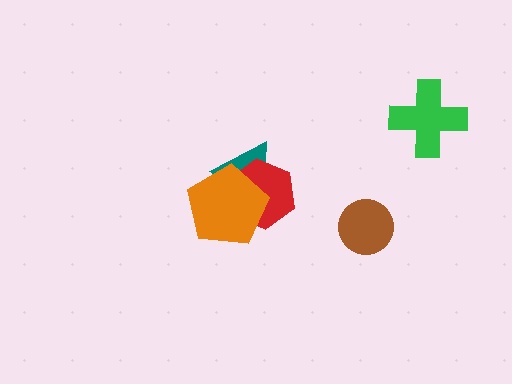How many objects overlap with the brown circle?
0 objects overlap with the brown circle.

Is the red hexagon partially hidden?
Yes, it is partially covered by another shape.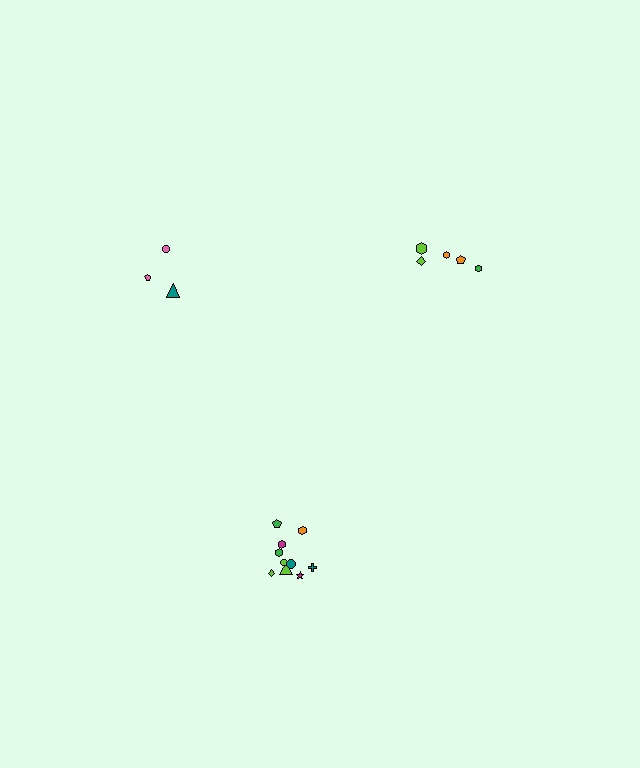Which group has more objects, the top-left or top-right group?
The top-right group.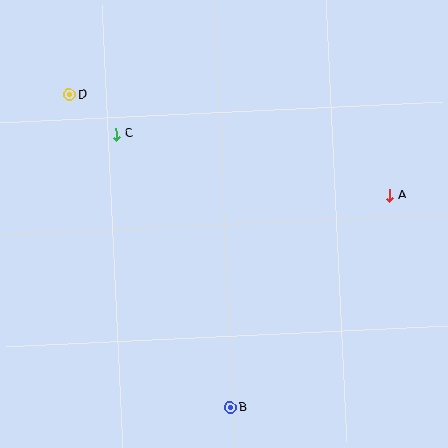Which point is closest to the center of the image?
Point C at (117, 134) is closest to the center.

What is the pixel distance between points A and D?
The distance between A and D is 336 pixels.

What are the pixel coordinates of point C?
Point C is at (117, 134).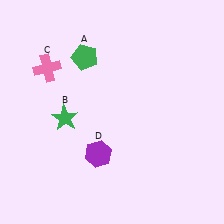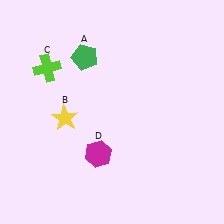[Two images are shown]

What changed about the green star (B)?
In Image 1, B is green. In Image 2, it changed to yellow.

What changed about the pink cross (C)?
In Image 1, C is pink. In Image 2, it changed to lime.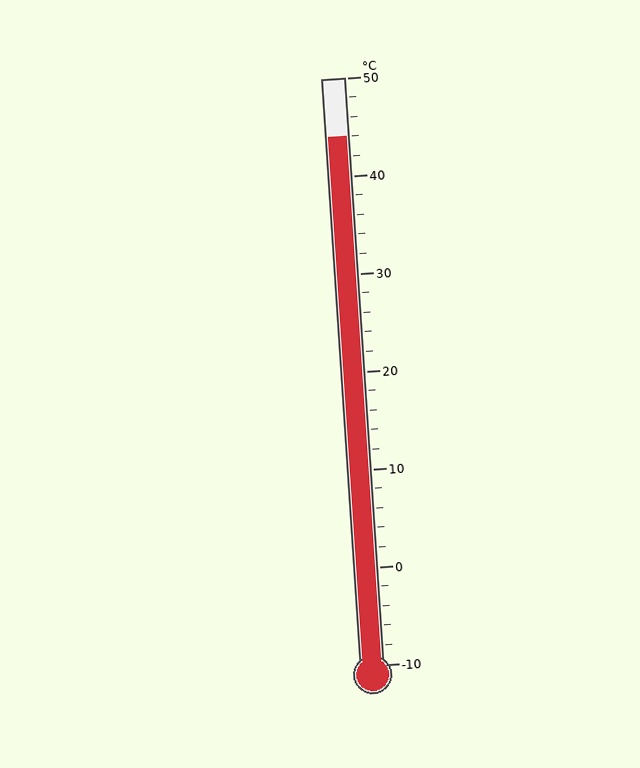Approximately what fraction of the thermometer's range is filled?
The thermometer is filled to approximately 90% of its range.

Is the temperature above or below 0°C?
The temperature is above 0°C.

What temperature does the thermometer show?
The thermometer shows approximately 44°C.